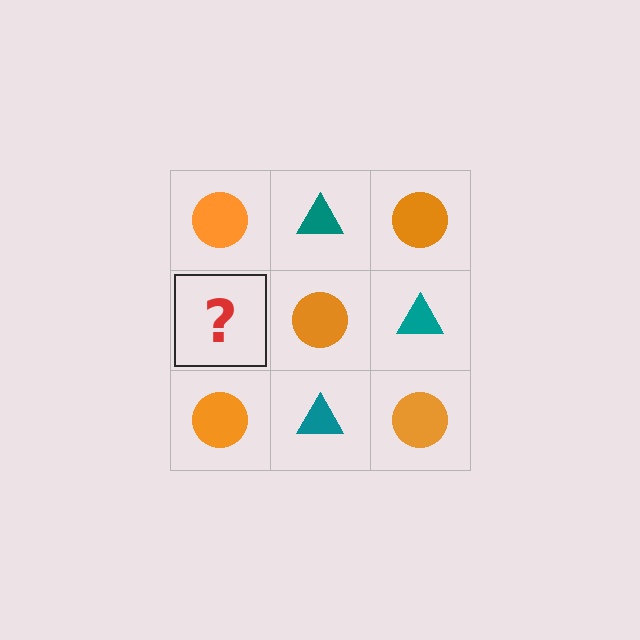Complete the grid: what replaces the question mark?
The question mark should be replaced with a teal triangle.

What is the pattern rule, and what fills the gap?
The rule is that it alternates orange circle and teal triangle in a checkerboard pattern. The gap should be filled with a teal triangle.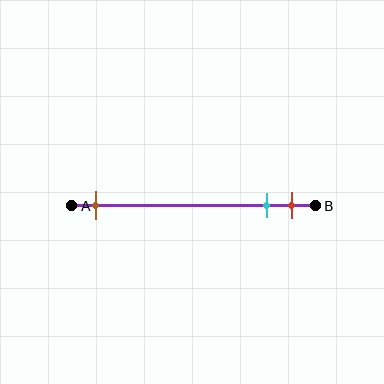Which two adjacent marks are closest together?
The cyan and red marks are the closest adjacent pair.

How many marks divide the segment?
There are 3 marks dividing the segment.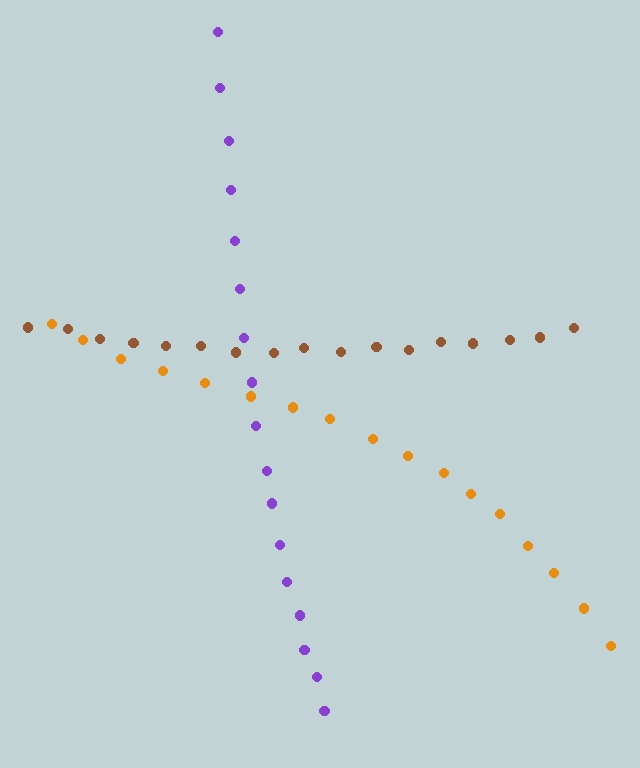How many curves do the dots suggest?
There are 3 distinct paths.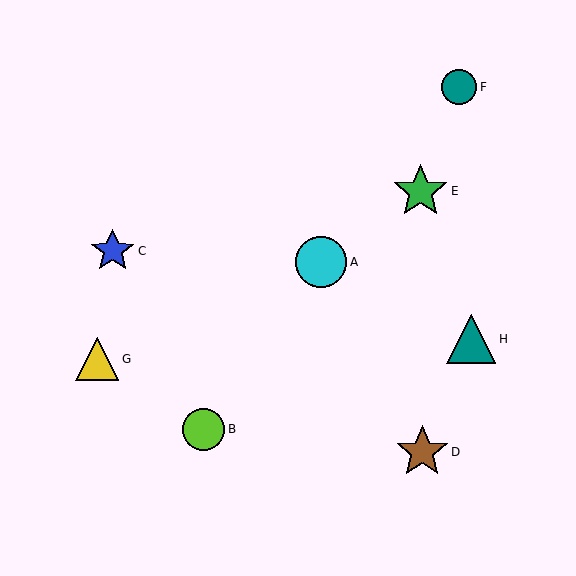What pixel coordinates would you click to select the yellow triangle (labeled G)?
Click at (97, 359) to select the yellow triangle G.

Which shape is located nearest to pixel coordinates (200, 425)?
The lime circle (labeled B) at (204, 429) is nearest to that location.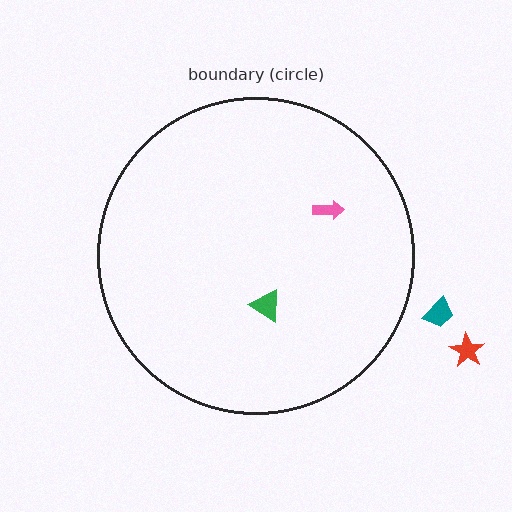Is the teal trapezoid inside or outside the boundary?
Outside.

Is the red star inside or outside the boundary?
Outside.